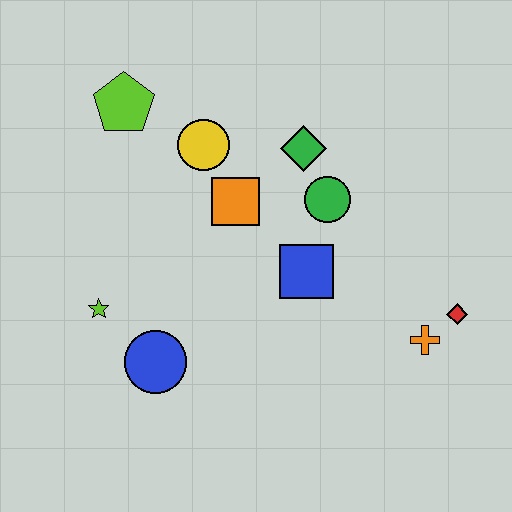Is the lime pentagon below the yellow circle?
No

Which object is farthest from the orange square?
The red diamond is farthest from the orange square.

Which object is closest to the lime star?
The blue circle is closest to the lime star.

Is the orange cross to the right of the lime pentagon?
Yes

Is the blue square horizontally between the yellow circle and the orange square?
No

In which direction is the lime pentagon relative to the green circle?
The lime pentagon is to the left of the green circle.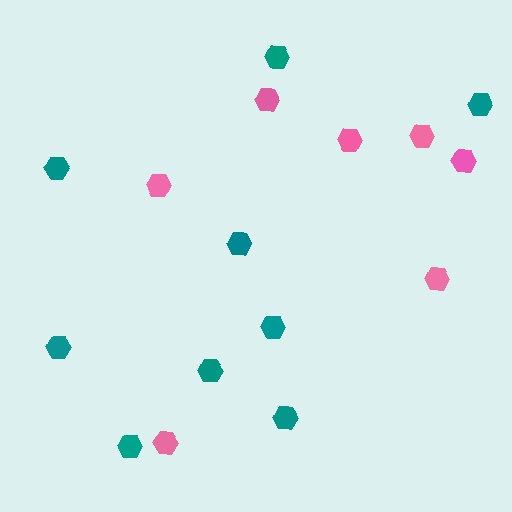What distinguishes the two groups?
There are 2 groups: one group of pink hexagons (7) and one group of teal hexagons (9).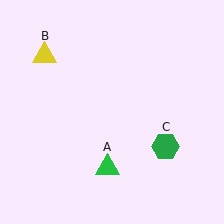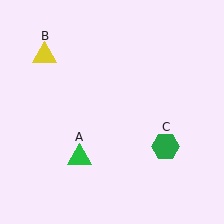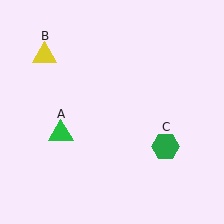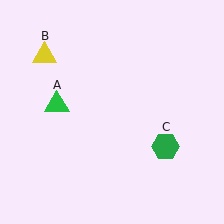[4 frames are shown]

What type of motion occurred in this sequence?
The green triangle (object A) rotated clockwise around the center of the scene.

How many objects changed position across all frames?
1 object changed position: green triangle (object A).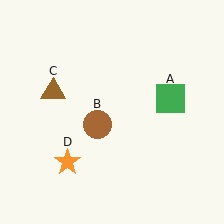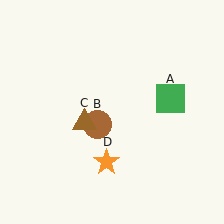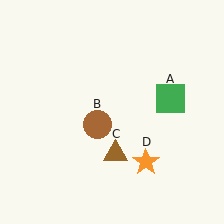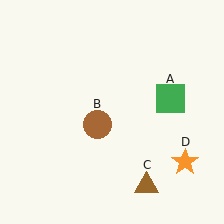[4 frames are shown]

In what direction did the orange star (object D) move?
The orange star (object D) moved right.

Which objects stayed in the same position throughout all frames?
Green square (object A) and brown circle (object B) remained stationary.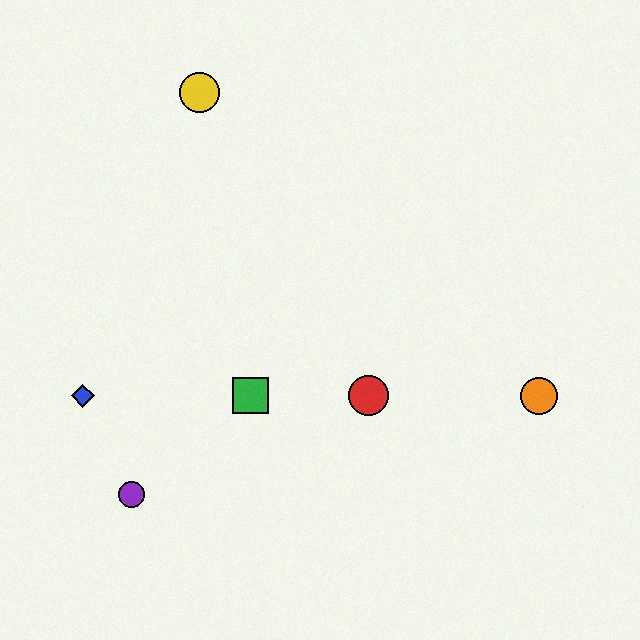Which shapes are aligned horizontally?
The red circle, the blue diamond, the green square, the orange circle are aligned horizontally.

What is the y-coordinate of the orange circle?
The orange circle is at y≈396.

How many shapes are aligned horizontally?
4 shapes (the red circle, the blue diamond, the green square, the orange circle) are aligned horizontally.